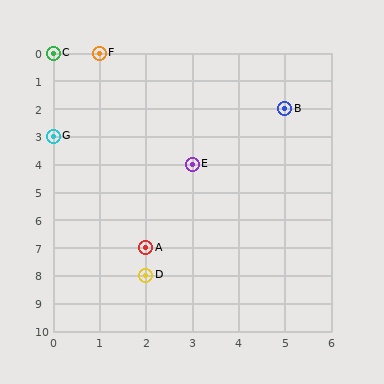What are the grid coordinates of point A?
Point A is at grid coordinates (2, 7).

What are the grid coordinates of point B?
Point B is at grid coordinates (5, 2).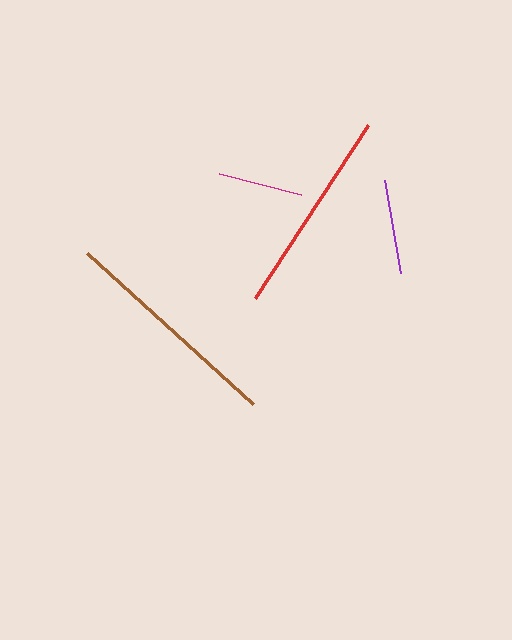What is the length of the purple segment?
The purple segment is approximately 93 pixels long.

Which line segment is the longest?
The brown line is the longest at approximately 225 pixels.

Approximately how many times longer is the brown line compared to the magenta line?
The brown line is approximately 2.7 times the length of the magenta line.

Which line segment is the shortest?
The magenta line is the shortest at approximately 85 pixels.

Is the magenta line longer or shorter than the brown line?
The brown line is longer than the magenta line.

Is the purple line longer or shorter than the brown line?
The brown line is longer than the purple line.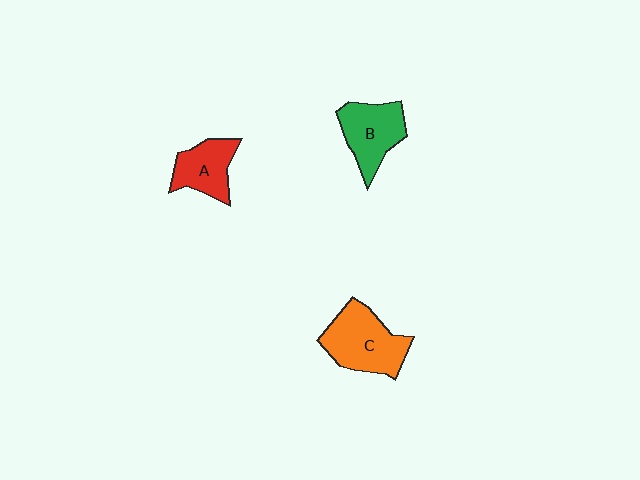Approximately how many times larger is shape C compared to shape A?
Approximately 1.5 times.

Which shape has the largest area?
Shape C (orange).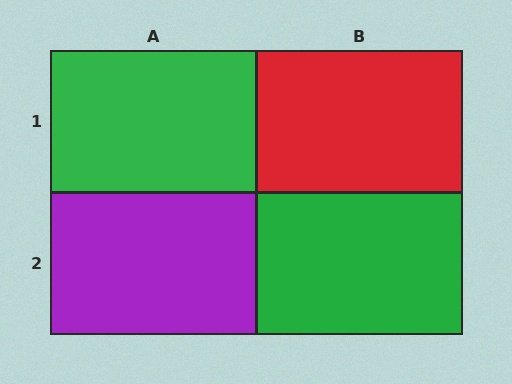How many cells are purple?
1 cell is purple.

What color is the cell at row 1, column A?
Green.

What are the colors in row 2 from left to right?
Purple, green.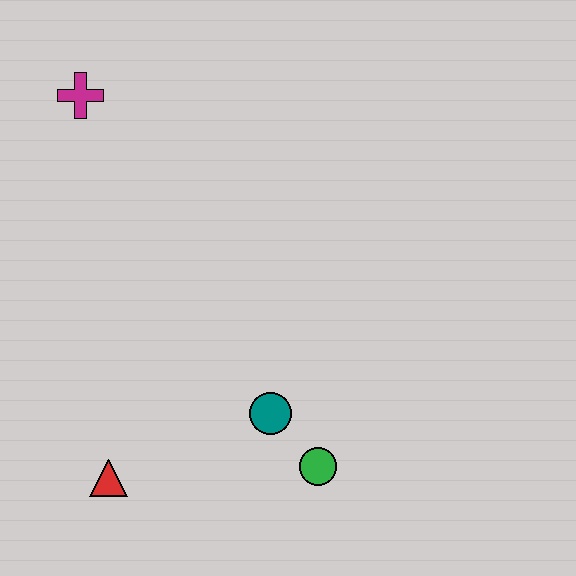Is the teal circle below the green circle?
No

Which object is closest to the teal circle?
The green circle is closest to the teal circle.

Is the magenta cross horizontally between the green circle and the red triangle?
No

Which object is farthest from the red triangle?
The magenta cross is farthest from the red triangle.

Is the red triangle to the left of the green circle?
Yes